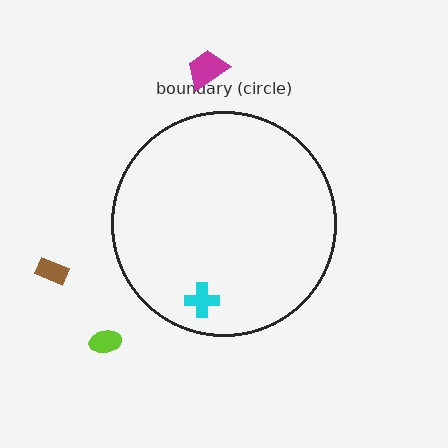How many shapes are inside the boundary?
1 inside, 3 outside.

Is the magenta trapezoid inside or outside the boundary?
Outside.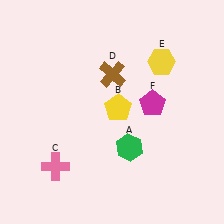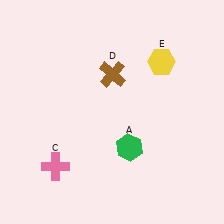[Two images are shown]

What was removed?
The magenta pentagon (F), the yellow pentagon (B) were removed in Image 2.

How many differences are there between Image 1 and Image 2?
There are 2 differences between the two images.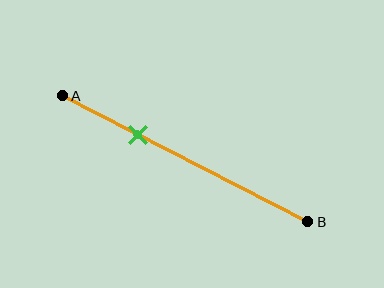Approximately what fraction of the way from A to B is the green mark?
The green mark is approximately 30% of the way from A to B.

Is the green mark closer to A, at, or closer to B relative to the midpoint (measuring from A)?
The green mark is closer to point A than the midpoint of segment AB.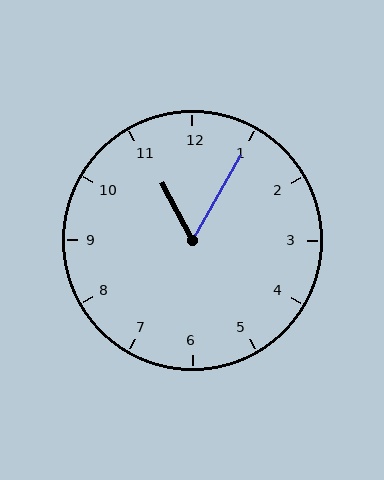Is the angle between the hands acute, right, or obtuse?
It is acute.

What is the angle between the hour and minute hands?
Approximately 58 degrees.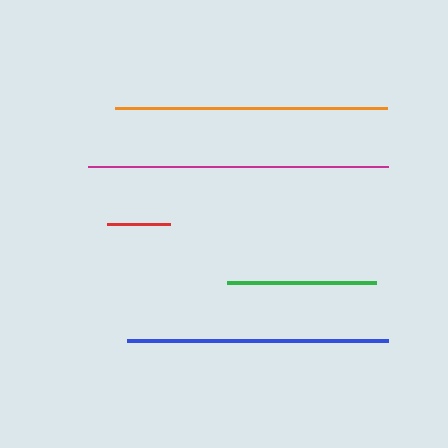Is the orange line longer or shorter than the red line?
The orange line is longer than the red line.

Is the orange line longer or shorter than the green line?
The orange line is longer than the green line.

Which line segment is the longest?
The magenta line is the longest at approximately 300 pixels.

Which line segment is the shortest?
The red line is the shortest at approximately 62 pixels.